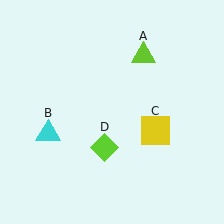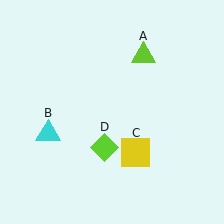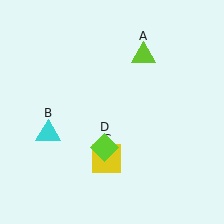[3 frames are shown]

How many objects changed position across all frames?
1 object changed position: yellow square (object C).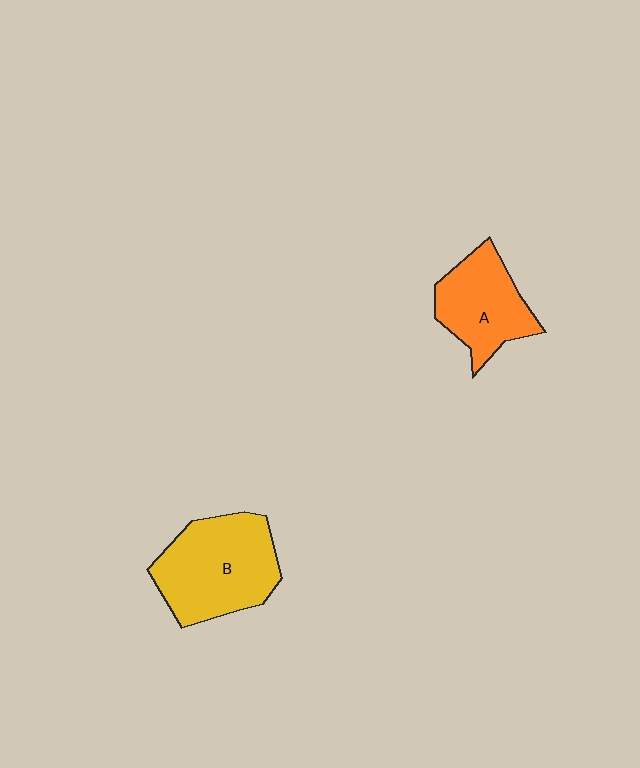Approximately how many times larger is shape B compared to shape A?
Approximately 1.4 times.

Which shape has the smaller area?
Shape A (orange).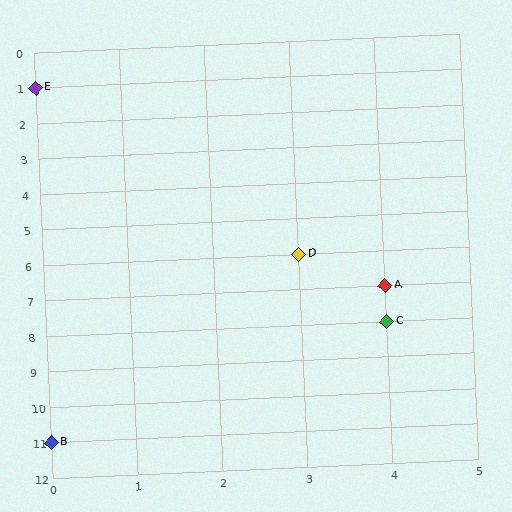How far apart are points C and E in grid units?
Points C and E are 4 columns and 7 rows apart (about 8.1 grid units diagonally).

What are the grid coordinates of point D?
Point D is at grid coordinates (3, 6).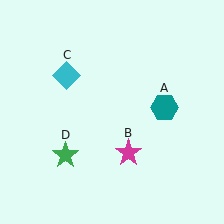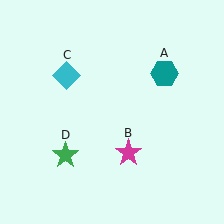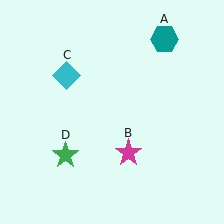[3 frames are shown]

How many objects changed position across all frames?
1 object changed position: teal hexagon (object A).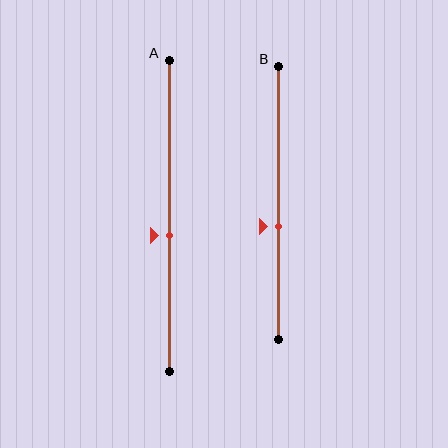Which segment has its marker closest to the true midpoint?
Segment A has its marker closest to the true midpoint.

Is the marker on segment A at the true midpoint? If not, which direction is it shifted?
No, the marker on segment A is shifted downward by about 6% of the segment length.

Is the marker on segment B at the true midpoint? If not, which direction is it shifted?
No, the marker on segment B is shifted downward by about 9% of the segment length.